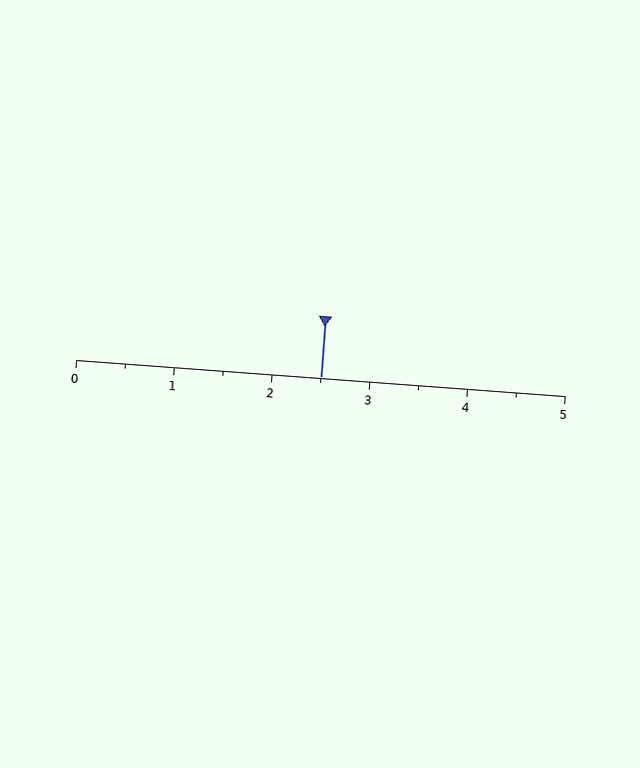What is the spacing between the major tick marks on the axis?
The major ticks are spaced 1 apart.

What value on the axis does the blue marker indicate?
The marker indicates approximately 2.5.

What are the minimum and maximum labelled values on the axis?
The axis runs from 0 to 5.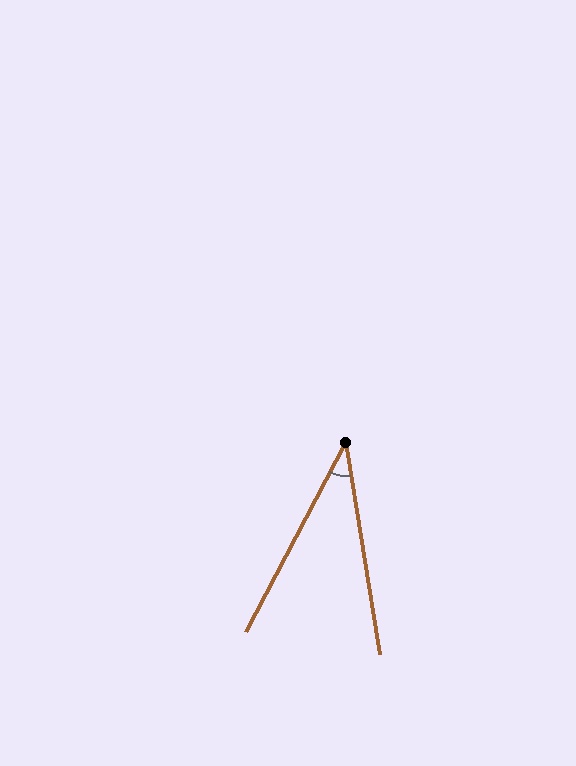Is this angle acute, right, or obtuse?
It is acute.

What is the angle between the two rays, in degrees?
Approximately 37 degrees.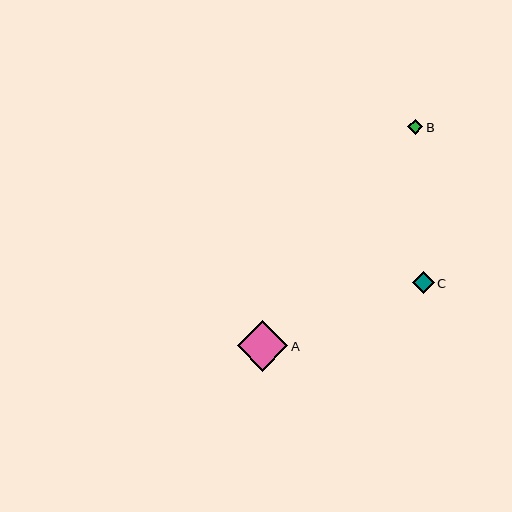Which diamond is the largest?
Diamond A is the largest with a size of approximately 50 pixels.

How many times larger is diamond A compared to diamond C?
Diamond A is approximately 2.4 times the size of diamond C.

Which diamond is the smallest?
Diamond B is the smallest with a size of approximately 15 pixels.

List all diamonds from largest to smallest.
From largest to smallest: A, C, B.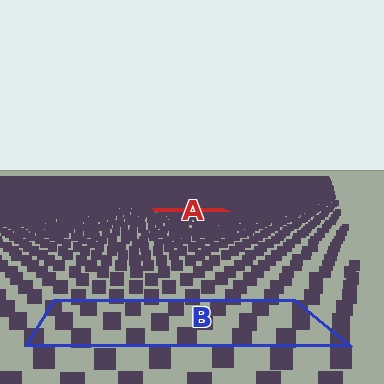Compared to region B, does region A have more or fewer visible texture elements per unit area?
Region A has more texture elements per unit area — they are packed more densely because it is farther away.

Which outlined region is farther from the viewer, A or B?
Region A is farther from the viewer — the texture elements inside it appear smaller and more densely packed.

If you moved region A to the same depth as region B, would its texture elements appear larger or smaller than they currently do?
They would appear larger. At a closer depth, the same texture elements are projected at a bigger on-screen size.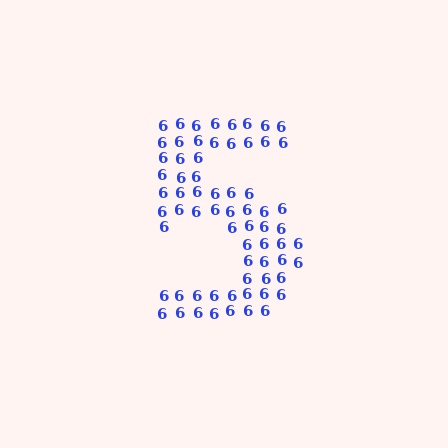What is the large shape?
The large shape is the digit 5.